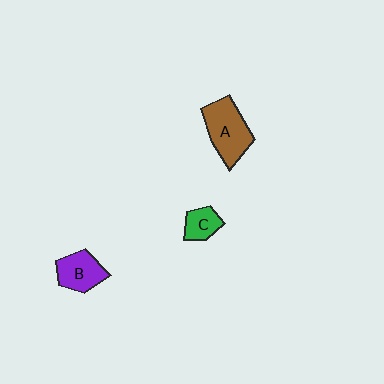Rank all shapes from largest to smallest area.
From largest to smallest: A (brown), B (purple), C (green).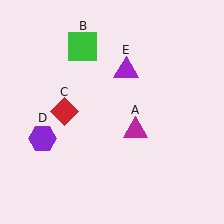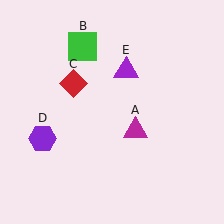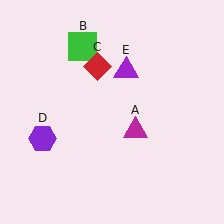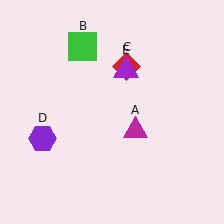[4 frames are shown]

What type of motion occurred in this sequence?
The red diamond (object C) rotated clockwise around the center of the scene.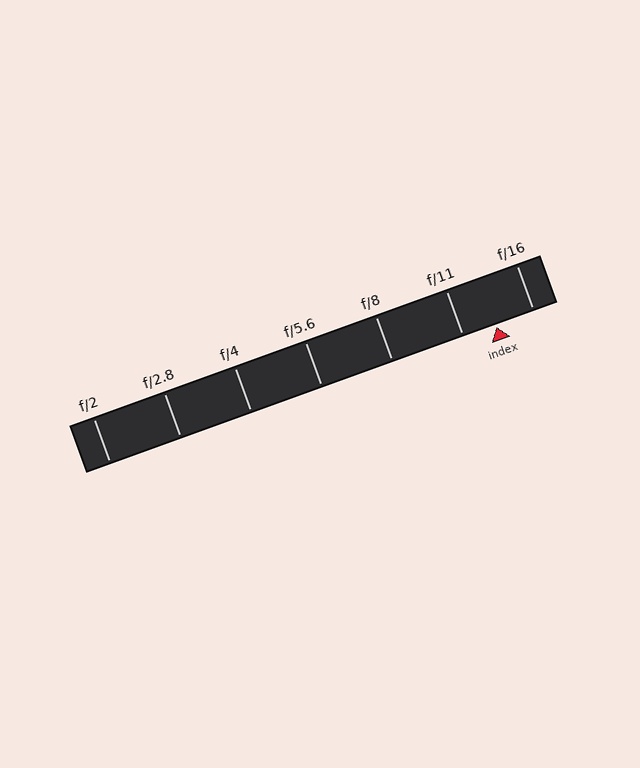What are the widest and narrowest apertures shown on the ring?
The widest aperture shown is f/2 and the narrowest is f/16.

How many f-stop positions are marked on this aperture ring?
There are 7 f-stop positions marked.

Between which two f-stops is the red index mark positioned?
The index mark is between f/11 and f/16.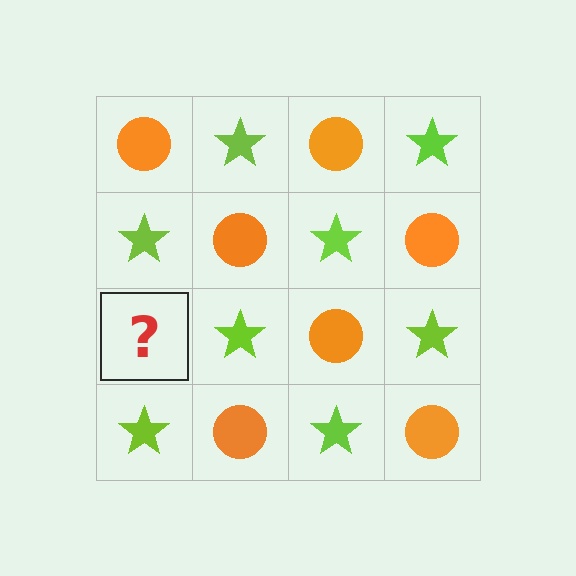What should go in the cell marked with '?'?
The missing cell should contain an orange circle.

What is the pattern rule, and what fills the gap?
The rule is that it alternates orange circle and lime star in a checkerboard pattern. The gap should be filled with an orange circle.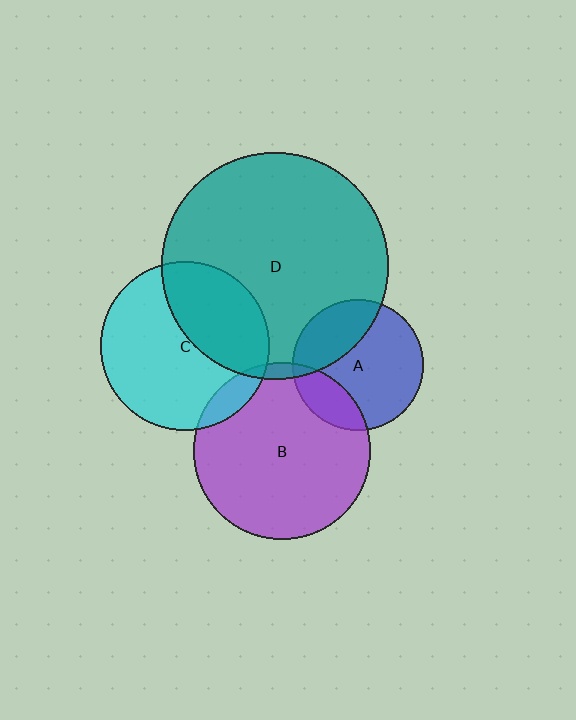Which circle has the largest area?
Circle D (teal).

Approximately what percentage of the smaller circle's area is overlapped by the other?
Approximately 10%.